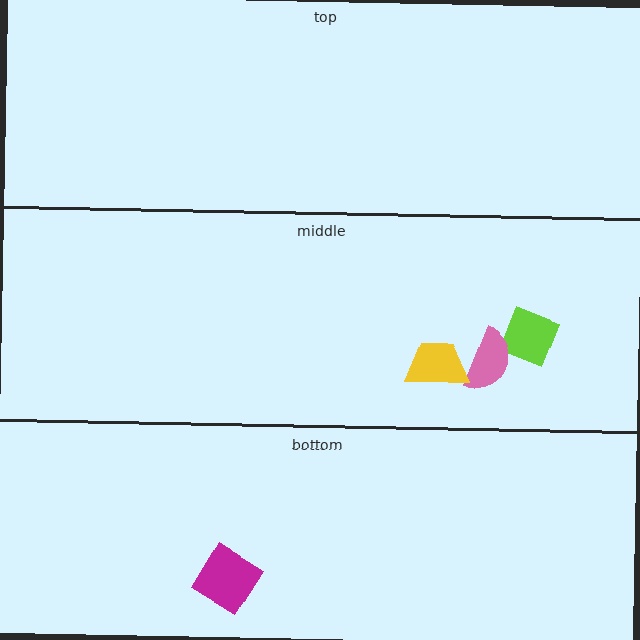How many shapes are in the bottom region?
1.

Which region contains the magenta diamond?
The bottom region.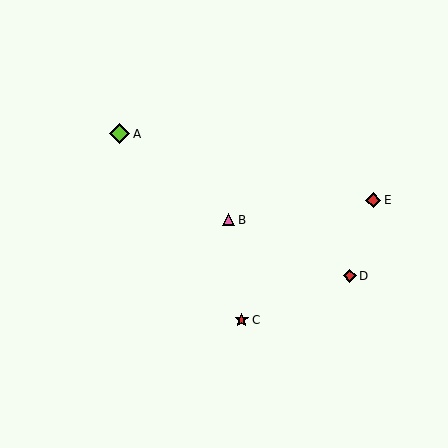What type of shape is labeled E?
Shape E is a red diamond.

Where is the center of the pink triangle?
The center of the pink triangle is at (229, 220).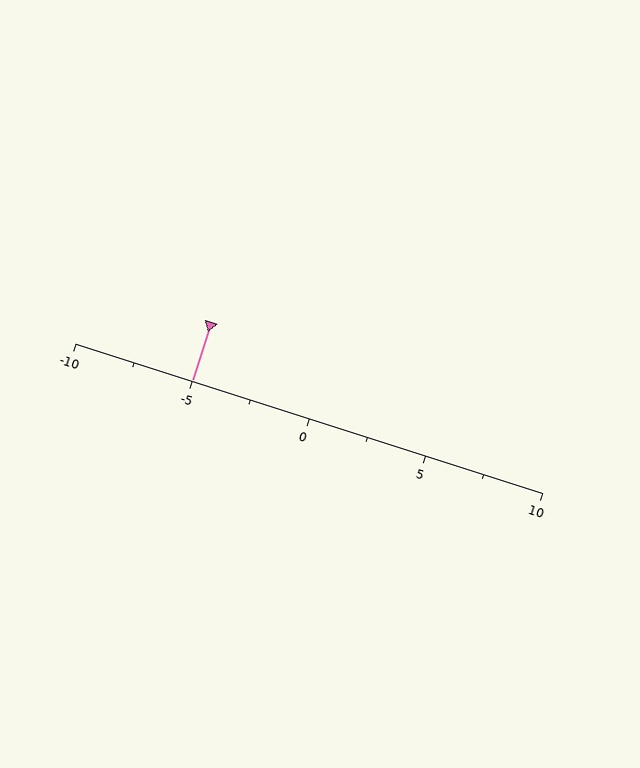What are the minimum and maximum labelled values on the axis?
The axis runs from -10 to 10.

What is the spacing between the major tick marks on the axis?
The major ticks are spaced 5 apart.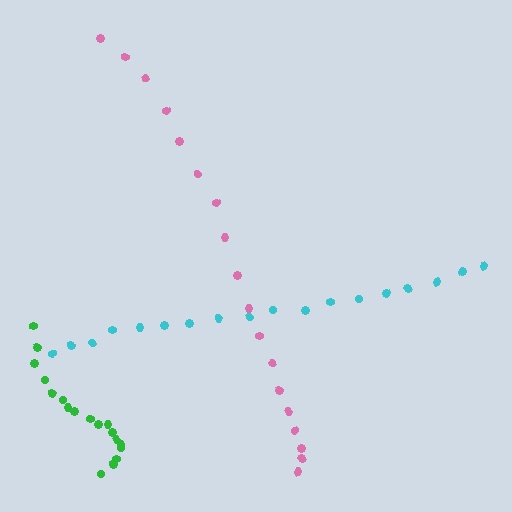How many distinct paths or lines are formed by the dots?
There are 3 distinct paths.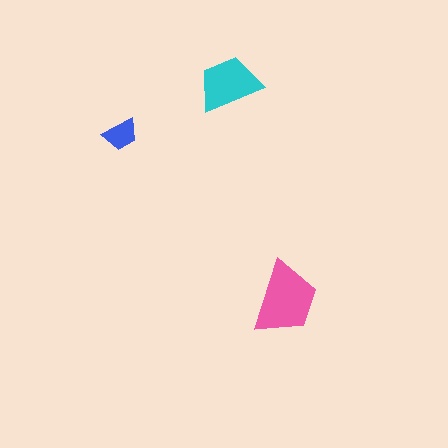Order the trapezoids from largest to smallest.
the pink one, the cyan one, the blue one.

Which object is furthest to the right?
The pink trapezoid is rightmost.